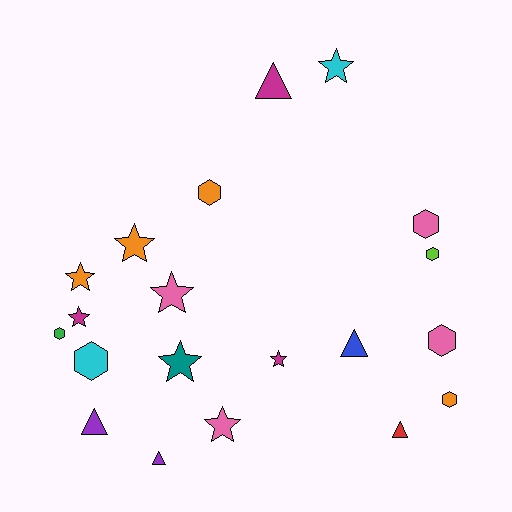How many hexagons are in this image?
There are 7 hexagons.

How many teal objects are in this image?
There is 1 teal object.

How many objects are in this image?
There are 20 objects.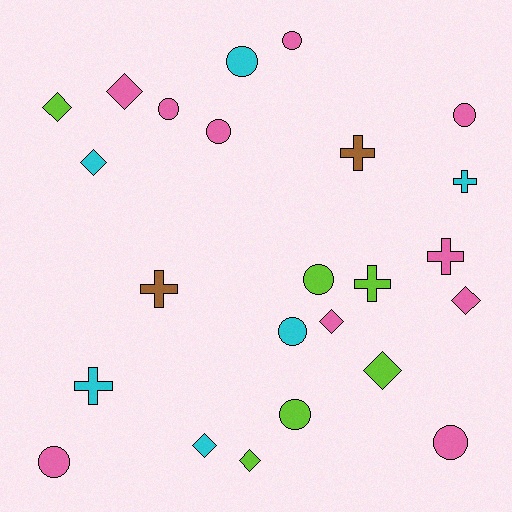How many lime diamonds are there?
There are 3 lime diamonds.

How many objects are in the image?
There are 24 objects.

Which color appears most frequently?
Pink, with 10 objects.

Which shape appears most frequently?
Circle, with 10 objects.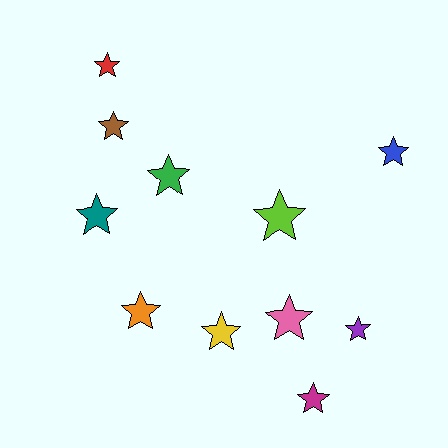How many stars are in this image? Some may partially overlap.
There are 11 stars.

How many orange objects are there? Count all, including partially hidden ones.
There is 1 orange object.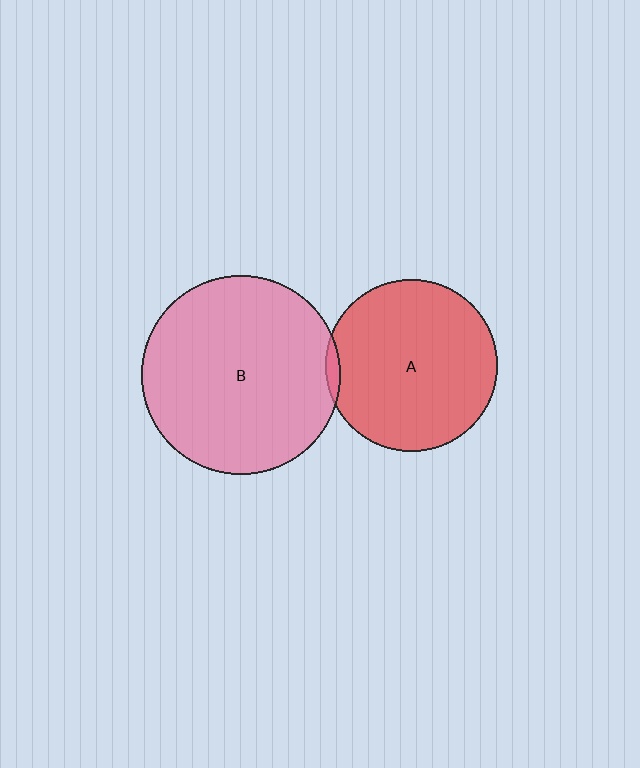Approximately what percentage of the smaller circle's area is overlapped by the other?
Approximately 5%.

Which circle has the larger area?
Circle B (pink).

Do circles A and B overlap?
Yes.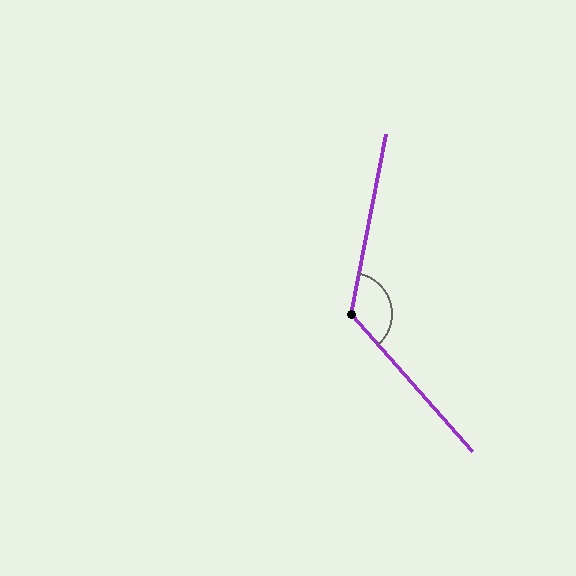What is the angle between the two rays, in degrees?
Approximately 127 degrees.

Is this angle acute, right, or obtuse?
It is obtuse.